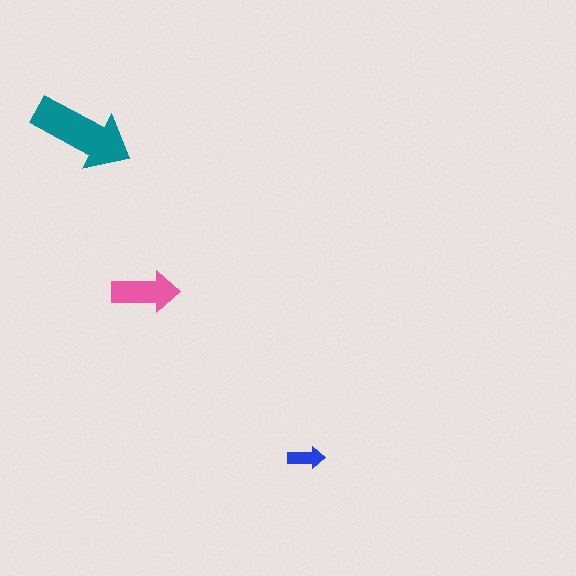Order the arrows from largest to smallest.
the teal one, the pink one, the blue one.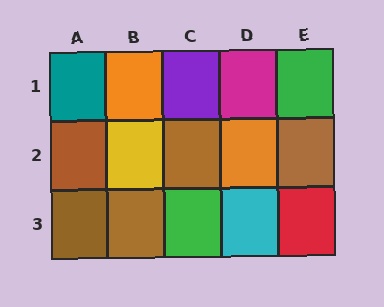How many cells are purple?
1 cell is purple.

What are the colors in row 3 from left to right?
Brown, brown, green, cyan, red.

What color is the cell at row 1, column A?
Teal.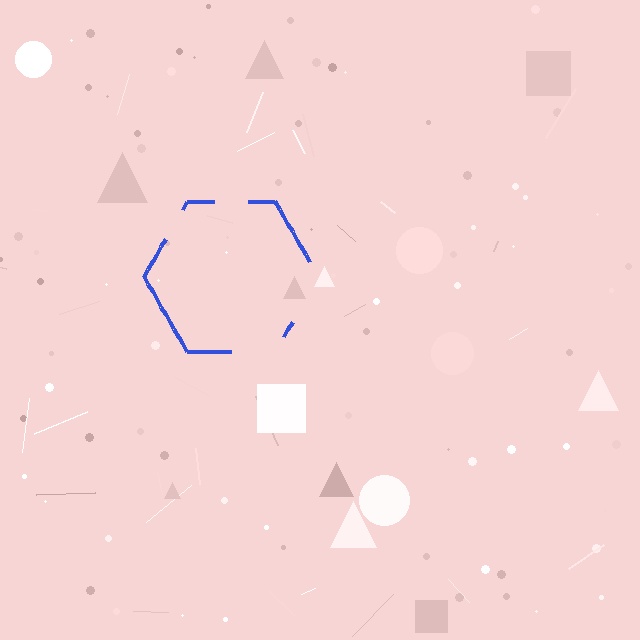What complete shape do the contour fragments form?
The contour fragments form a hexagon.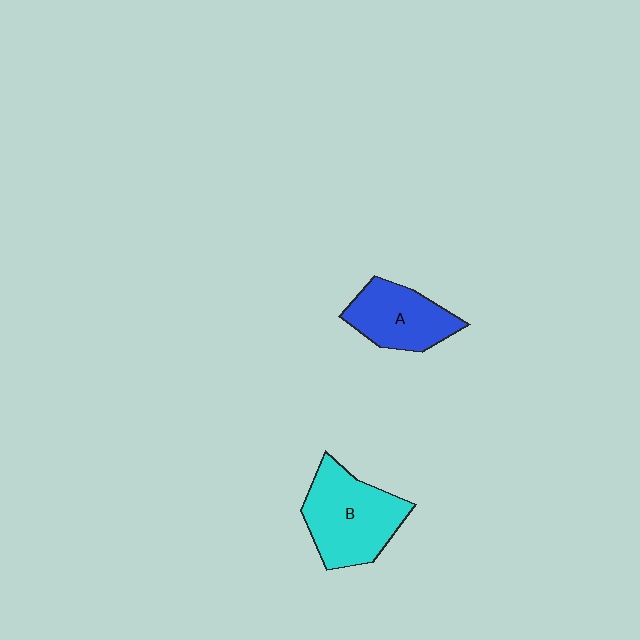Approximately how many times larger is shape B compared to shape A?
Approximately 1.4 times.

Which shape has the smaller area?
Shape A (blue).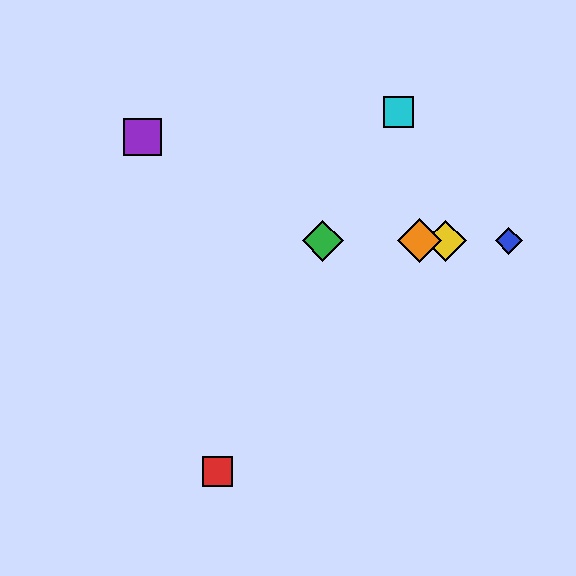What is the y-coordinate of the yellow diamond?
The yellow diamond is at y≈241.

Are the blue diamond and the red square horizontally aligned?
No, the blue diamond is at y≈241 and the red square is at y≈471.